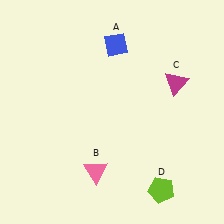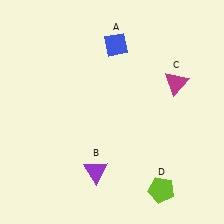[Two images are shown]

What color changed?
The triangle (B) changed from pink in Image 1 to purple in Image 2.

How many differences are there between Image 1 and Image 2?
There is 1 difference between the two images.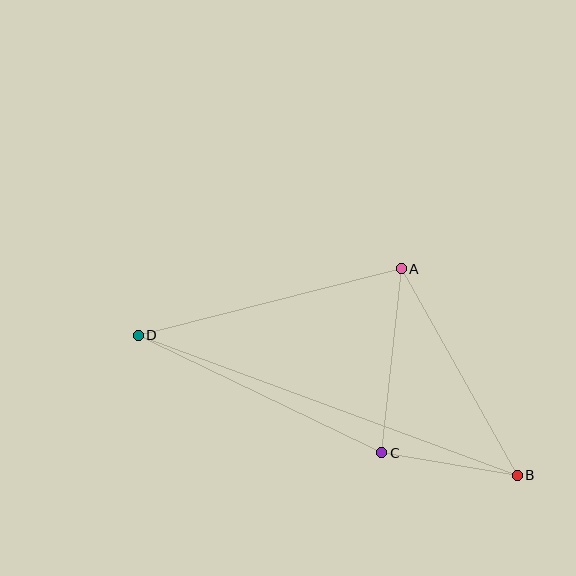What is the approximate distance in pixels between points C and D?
The distance between C and D is approximately 270 pixels.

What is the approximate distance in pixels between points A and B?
The distance between A and B is approximately 237 pixels.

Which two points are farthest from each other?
Points B and D are farthest from each other.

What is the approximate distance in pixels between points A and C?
The distance between A and C is approximately 185 pixels.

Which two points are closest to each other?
Points B and C are closest to each other.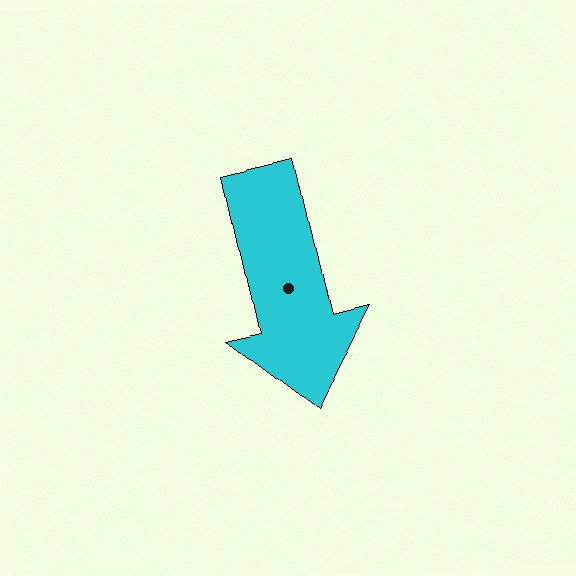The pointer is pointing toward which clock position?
Roughly 6 o'clock.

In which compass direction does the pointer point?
South.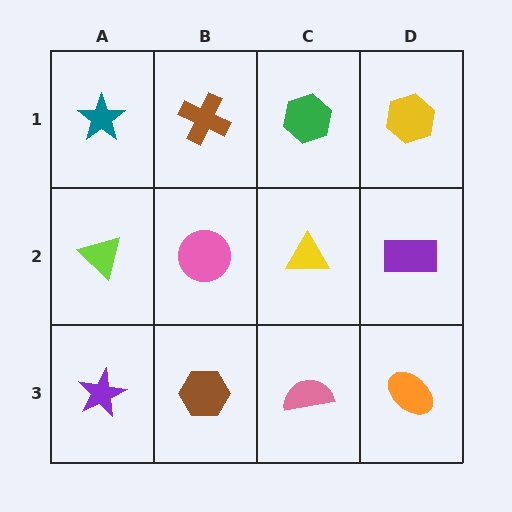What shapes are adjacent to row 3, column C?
A yellow triangle (row 2, column C), a brown hexagon (row 3, column B), an orange ellipse (row 3, column D).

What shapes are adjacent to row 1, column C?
A yellow triangle (row 2, column C), a brown cross (row 1, column B), a yellow hexagon (row 1, column D).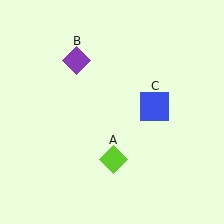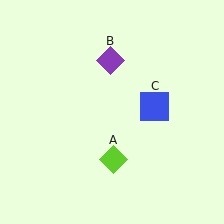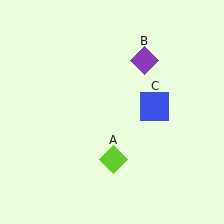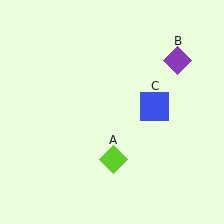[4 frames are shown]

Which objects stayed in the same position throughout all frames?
Lime diamond (object A) and blue square (object C) remained stationary.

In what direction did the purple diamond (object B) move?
The purple diamond (object B) moved right.